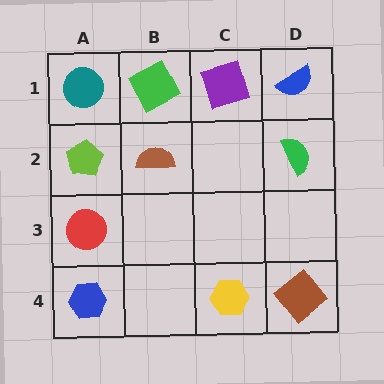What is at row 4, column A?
A blue hexagon.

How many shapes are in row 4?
3 shapes.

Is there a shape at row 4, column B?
No, that cell is empty.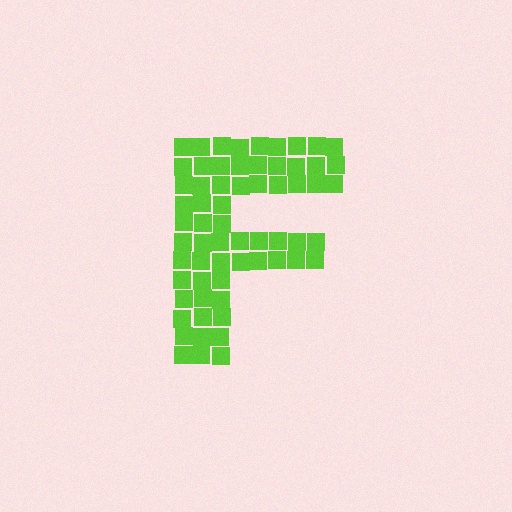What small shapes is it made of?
It is made of small squares.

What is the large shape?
The large shape is the letter F.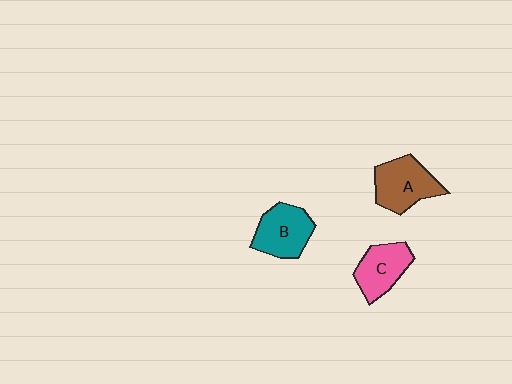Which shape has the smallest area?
Shape C (pink).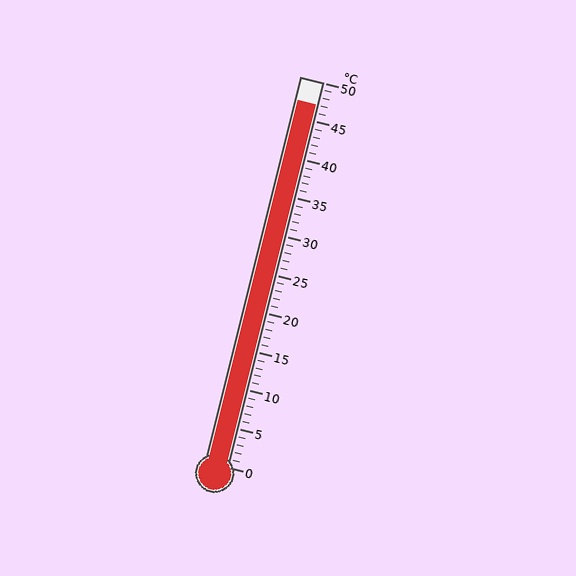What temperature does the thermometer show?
The thermometer shows approximately 47°C.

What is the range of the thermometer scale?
The thermometer scale ranges from 0°C to 50°C.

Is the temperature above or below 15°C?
The temperature is above 15°C.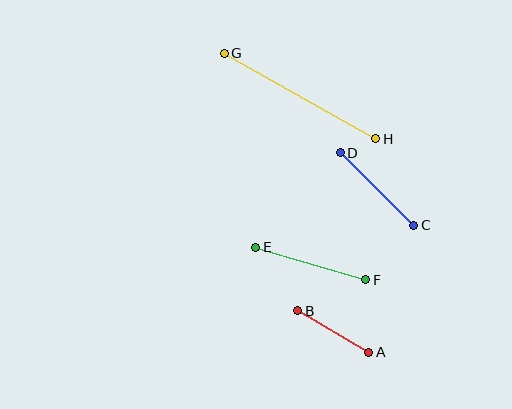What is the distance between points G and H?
The distance is approximately 174 pixels.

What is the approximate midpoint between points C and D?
The midpoint is at approximately (377, 189) pixels.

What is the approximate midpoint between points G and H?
The midpoint is at approximately (300, 96) pixels.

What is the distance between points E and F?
The distance is approximately 115 pixels.